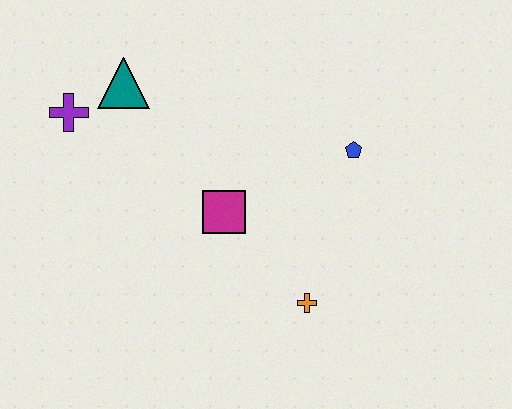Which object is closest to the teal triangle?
The purple cross is closest to the teal triangle.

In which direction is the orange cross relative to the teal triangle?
The orange cross is below the teal triangle.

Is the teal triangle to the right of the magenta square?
No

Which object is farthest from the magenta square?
The purple cross is farthest from the magenta square.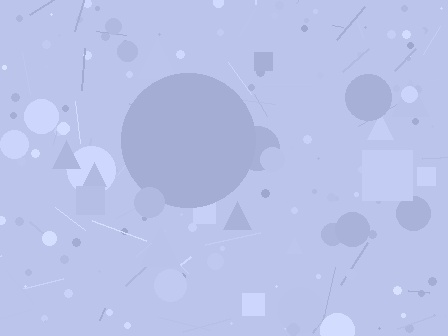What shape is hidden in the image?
A circle is hidden in the image.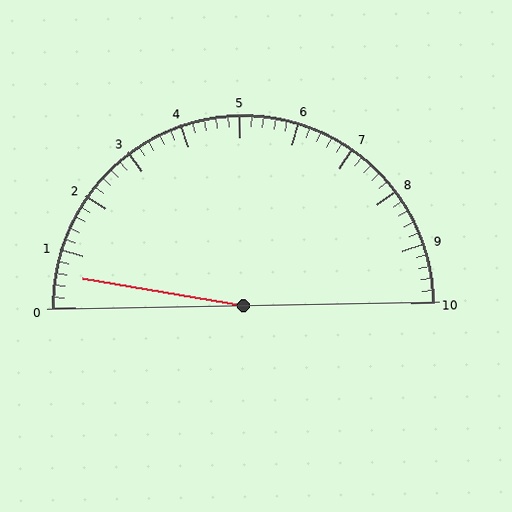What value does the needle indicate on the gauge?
The needle indicates approximately 0.6.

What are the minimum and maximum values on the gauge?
The gauge ranges from 0 to 10.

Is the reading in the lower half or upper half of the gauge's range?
The reading is in the lower half of the range (0 to 10).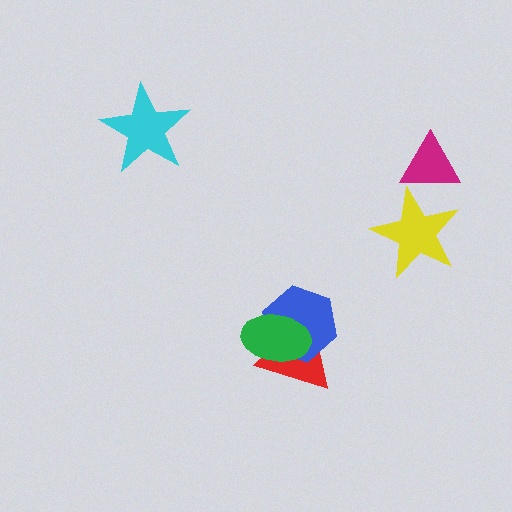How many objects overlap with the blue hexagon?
2 objects overlap with the blue hexagon.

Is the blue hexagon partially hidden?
Yes, it is partially covered by another shape.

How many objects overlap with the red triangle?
2 objects overlap with the red triangle.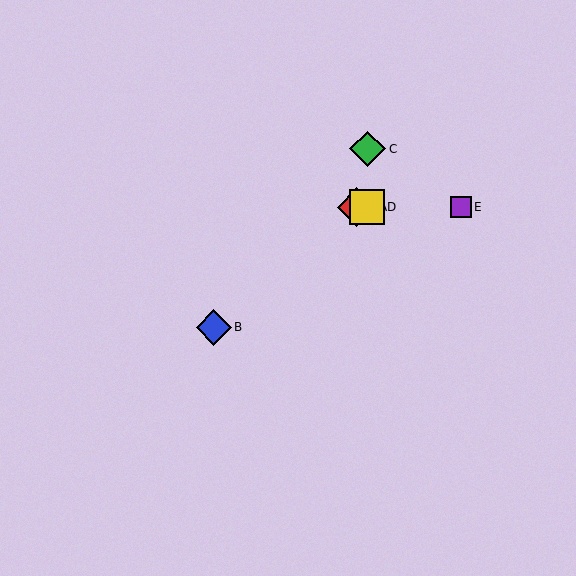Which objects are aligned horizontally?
Objects A, D, E are aligned horizontally.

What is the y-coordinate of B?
Object B is at y≈327.